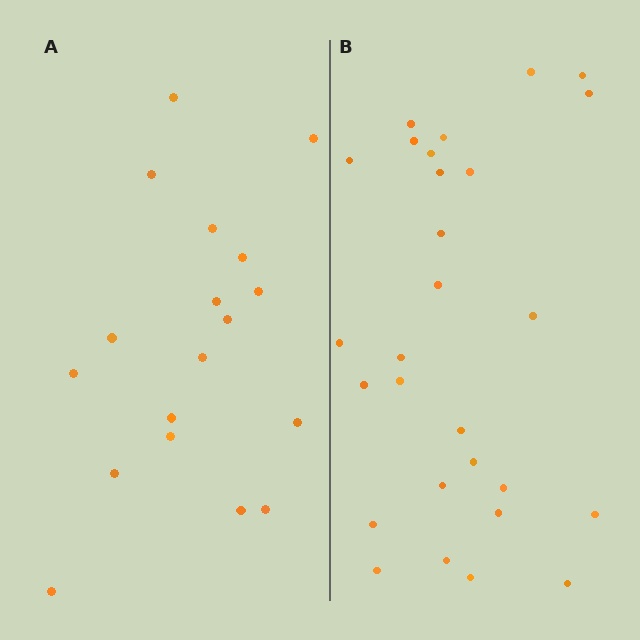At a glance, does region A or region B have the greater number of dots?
Region B (the right region) has more dots.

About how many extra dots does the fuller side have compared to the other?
Region B has roughly 10 or so more dots than region A.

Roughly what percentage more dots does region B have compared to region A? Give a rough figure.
About 55% more.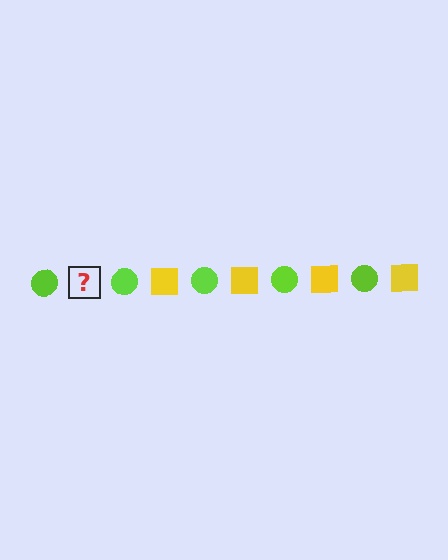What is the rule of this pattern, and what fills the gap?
The rule is that the pattern alternates between lime circle and yellow square. The gap should be filled with a yellow square.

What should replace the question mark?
The question mark should be replaced with a yellow square.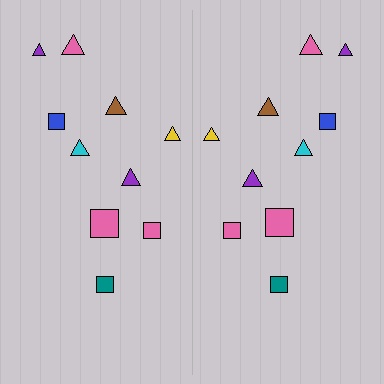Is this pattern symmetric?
Yes, this pattern has bilateral (reflection) symmetry.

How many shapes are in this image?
There are 20 shapes in this image.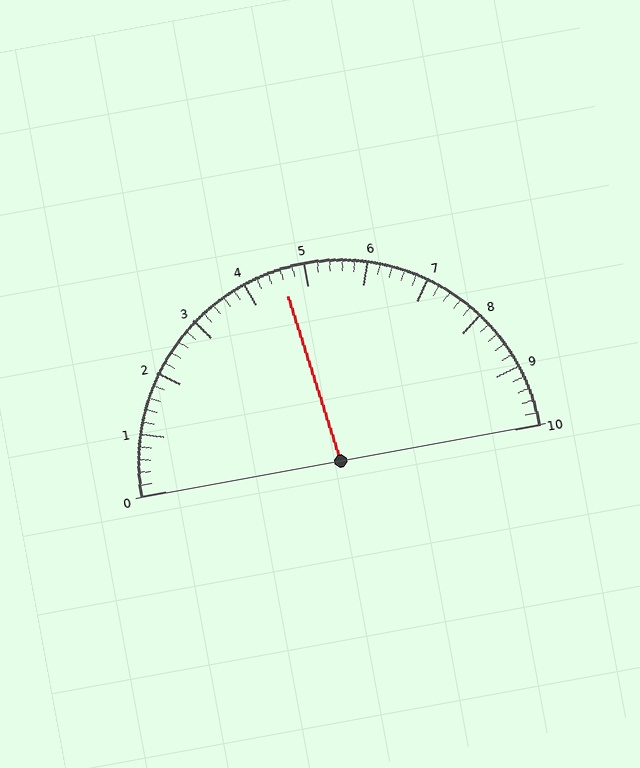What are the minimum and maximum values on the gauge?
The gauge ranges from 0 to 10.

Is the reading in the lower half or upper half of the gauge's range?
The reading is in the lower half of the range (0 to 10).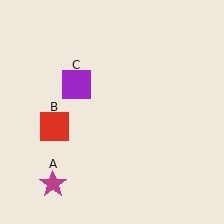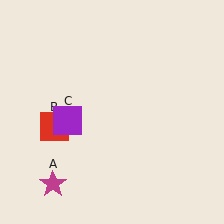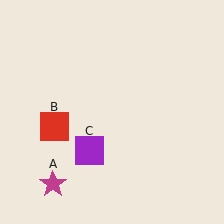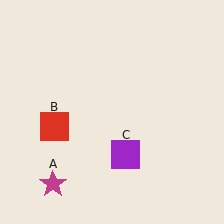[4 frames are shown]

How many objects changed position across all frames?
1 object changed position: purple square (object C).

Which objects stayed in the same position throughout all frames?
Magenta star (object A) and red square (object B) remained stationary.